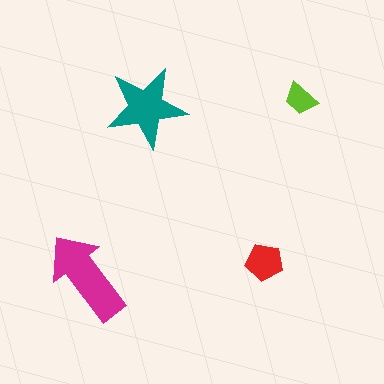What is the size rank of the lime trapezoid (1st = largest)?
4th.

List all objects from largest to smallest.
The magenta arrow, the teal star, the red pentagon, the lime trapezoid.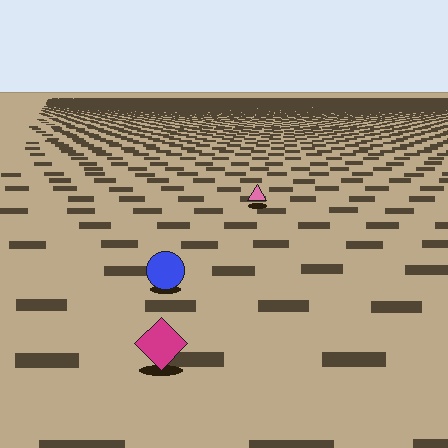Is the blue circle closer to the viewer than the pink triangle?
Yes. The blue circle is closer — you can tell from the texture gradient: the ground texture is coarser near it.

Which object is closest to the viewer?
The magenta diamond is closest. The texture marks near it are larger and more spread out.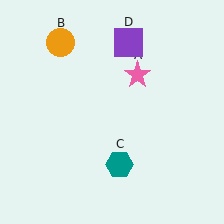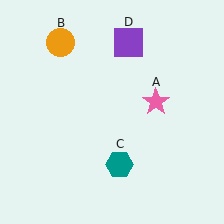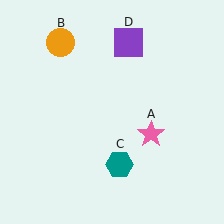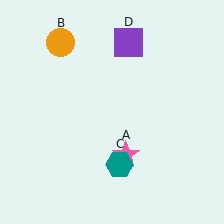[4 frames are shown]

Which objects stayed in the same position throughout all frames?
Orange circle (object B) and teal hexagon (object C) and purple square (object D) remained stationary.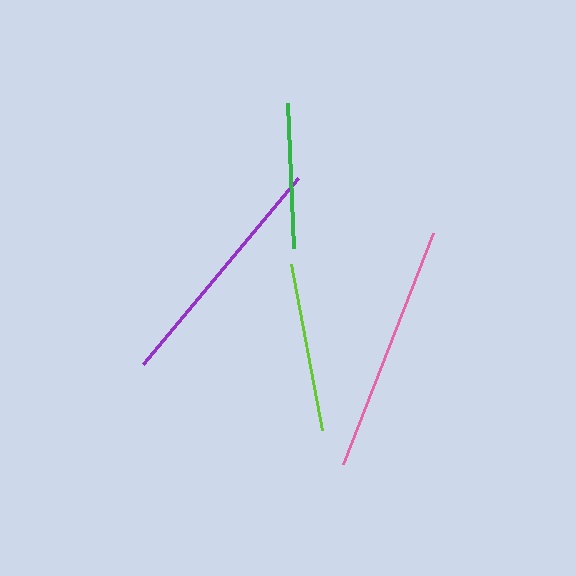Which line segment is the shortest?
The green line is the shortest at approximately 145 pixels.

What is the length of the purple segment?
The purple segment is approximately 242 pixels long.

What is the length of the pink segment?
The pink segment is approximately 248 pixels long.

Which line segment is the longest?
The pink line is the longest at approximately 248 pixels.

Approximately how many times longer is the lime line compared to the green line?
The lime line is approximately 1.2 times the length of the green line.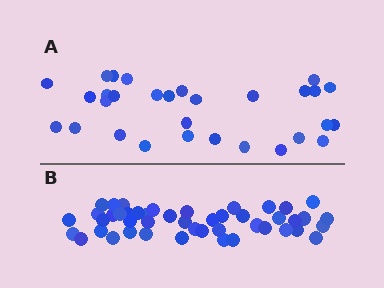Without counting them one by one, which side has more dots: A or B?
Region B (the bottom region) has more dots.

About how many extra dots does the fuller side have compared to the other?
Region B has approximately 15 more dots than region A.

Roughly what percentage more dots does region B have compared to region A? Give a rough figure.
About 55% more.